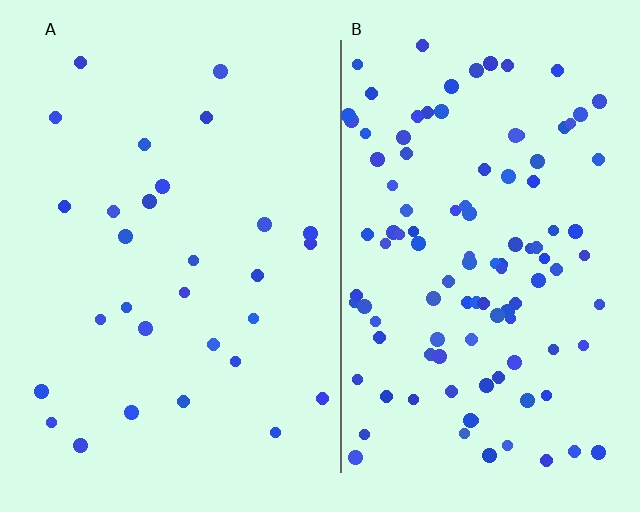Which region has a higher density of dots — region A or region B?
B (the right).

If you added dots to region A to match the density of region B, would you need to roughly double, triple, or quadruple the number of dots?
Approximately quadruple.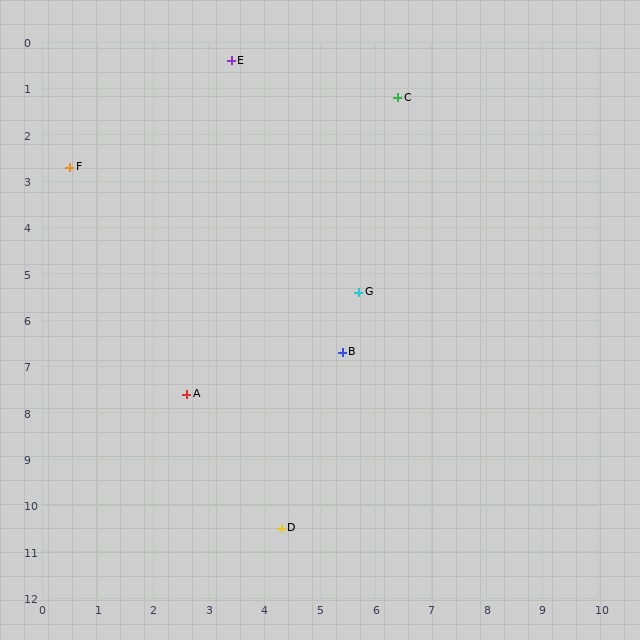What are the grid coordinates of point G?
Point G is at approximately (5.7, 5.4).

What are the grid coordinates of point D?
Point D is at approximately (4.3, 10.5).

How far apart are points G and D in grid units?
Points G and D are about 5.3 grid units apart.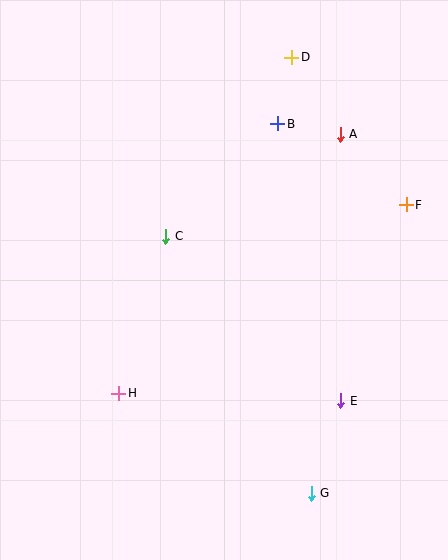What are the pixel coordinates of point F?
Point F is at (406, 205).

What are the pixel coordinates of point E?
Point E is at (341, 401).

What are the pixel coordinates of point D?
Point D is at (292, 57).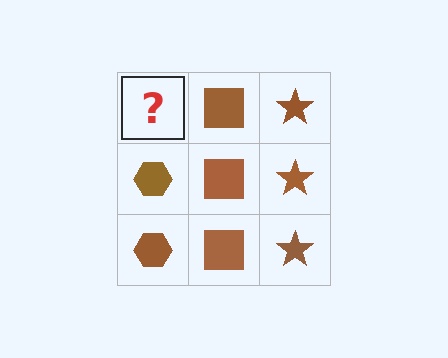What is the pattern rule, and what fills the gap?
The rule is that each column has a consistent shape. The gap should be filled with a brown hexagon.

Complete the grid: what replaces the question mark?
The question mark should be replaced with a brown hexagon.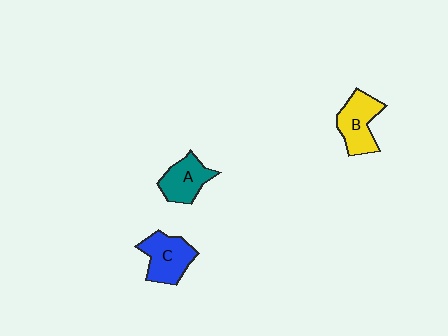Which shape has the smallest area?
Shape A (teal).